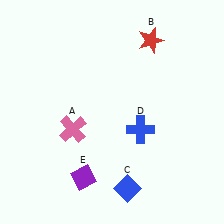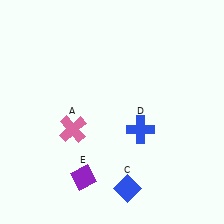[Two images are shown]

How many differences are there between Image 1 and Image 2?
There is 1 difference between the two images.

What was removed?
The red star (B) was removed in Image 2.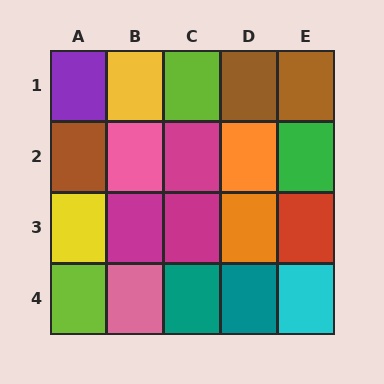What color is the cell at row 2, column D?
Orange.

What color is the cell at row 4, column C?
Teal.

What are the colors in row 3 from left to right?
Yellow, magenta, magenta, orange, red.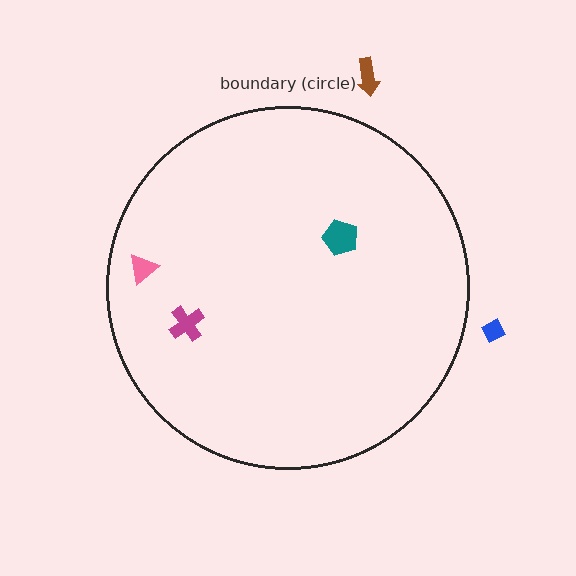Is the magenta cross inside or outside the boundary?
Inside.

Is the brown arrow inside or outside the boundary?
Outside.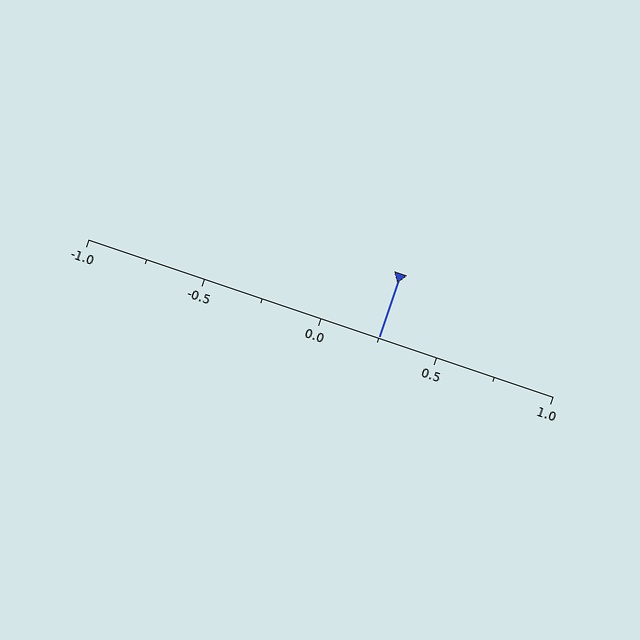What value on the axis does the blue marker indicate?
The marker indicates approximately 0.25.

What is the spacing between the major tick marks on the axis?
The major ticks are spaced 0.5 apart.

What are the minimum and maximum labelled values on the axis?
The axis runs from -1.0 to 1.0.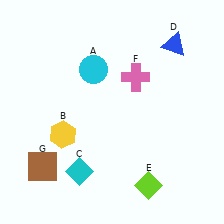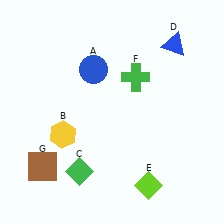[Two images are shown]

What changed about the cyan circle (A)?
In Image 1, A is cyan. In Image 2, it changed to blue.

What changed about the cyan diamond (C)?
In Image 1, C is cyan. In Image 2, it changed to green.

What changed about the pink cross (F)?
In Image 1, F is pink. In Image 2, it changed to green.